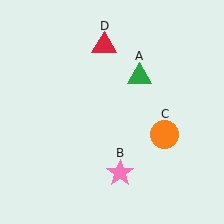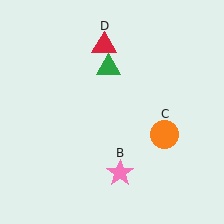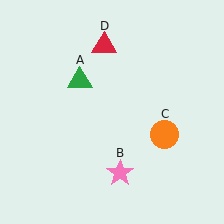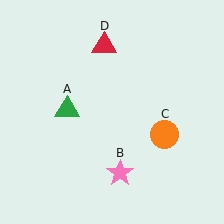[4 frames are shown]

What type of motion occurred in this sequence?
The green triangle (object A) rotated counterclockwise around the center of the scene.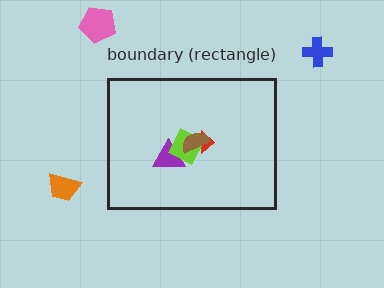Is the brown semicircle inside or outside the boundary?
Inside.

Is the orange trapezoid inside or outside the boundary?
Outside.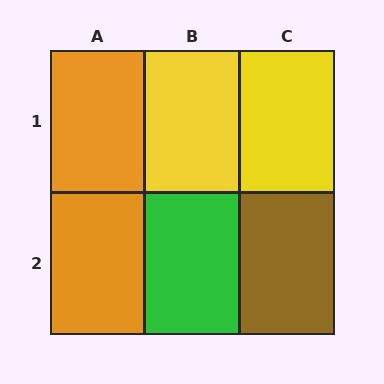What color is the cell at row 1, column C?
Yellow.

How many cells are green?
1 cell is green.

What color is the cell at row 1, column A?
Orange.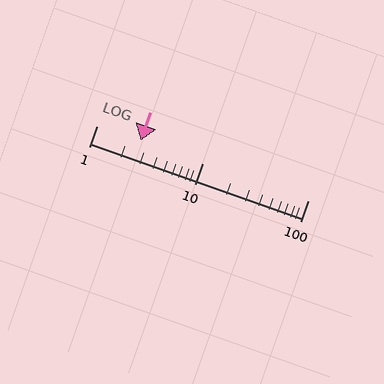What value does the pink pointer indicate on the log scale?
The pointer indicates approximately 2.6.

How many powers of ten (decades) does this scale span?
The scale spans 2 decades, from 1 to 100.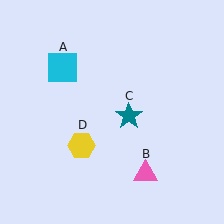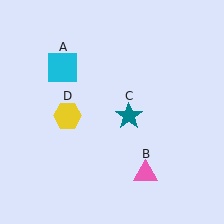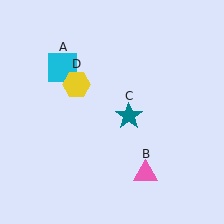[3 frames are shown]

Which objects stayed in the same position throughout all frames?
Cyan square (object A) and pink triangle (object B) and teal star (object C) remained stationary.